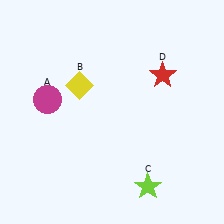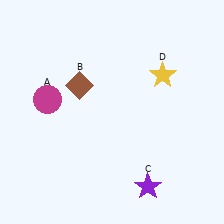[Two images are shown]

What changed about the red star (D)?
In Image 1, D is red. In Image 2, it changed to yellow.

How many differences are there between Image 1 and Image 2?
There are 3 differences between the two images.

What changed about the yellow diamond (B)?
In Image 1, B is yellow. In Image 2, it changed to brown.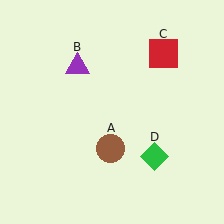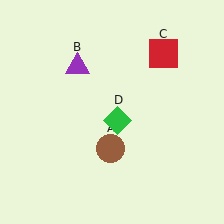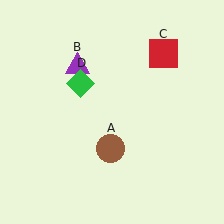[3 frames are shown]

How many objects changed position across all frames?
1 object changed position: green diamond (object D).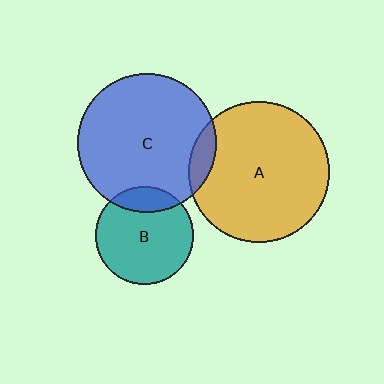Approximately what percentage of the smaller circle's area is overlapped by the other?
Approximately 10%.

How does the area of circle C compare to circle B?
Approximately 2.0 times.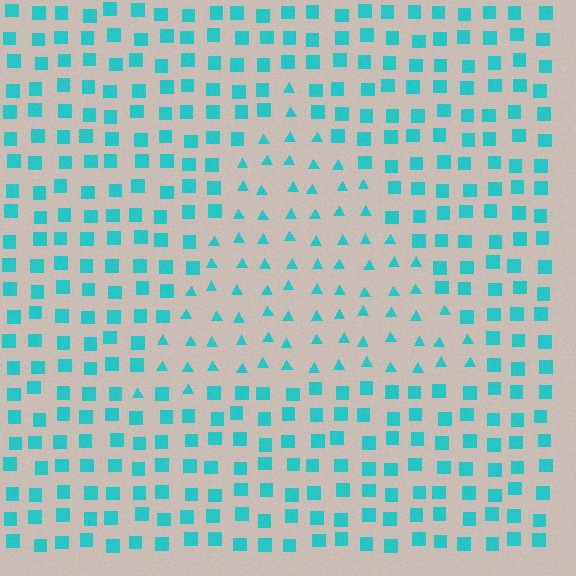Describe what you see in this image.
The image is filled with small cyan elements arranged in a uniform grid. A triangle-shaped region contains triangles, while the surrounding area contains squares. The boundary is defined purely by the change in element shape.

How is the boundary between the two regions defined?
The boundary is defined by a change in element shape: triangles inside vs. squares outside. All elements share the same color and spacing.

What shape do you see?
I see a triangle.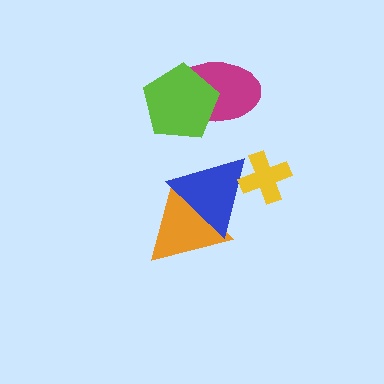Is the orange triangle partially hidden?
Yes, it is partially covered by another shape.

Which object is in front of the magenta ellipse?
The lime pentagon is in front of the magenta ellipse.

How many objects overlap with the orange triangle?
1 object overlaps with the orange triangle.